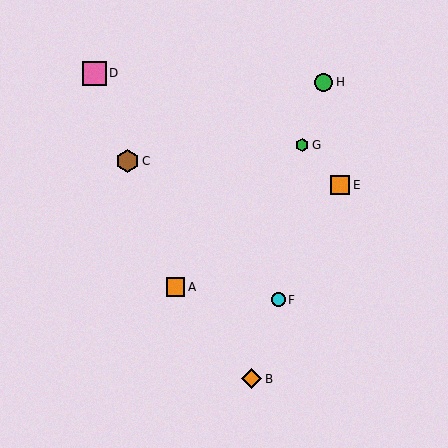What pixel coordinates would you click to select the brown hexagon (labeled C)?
Click at (127, 161) to select the brown hexagon C.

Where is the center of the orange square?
The center of the orange square is at (175, 287).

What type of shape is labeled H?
Shape H is a green circle.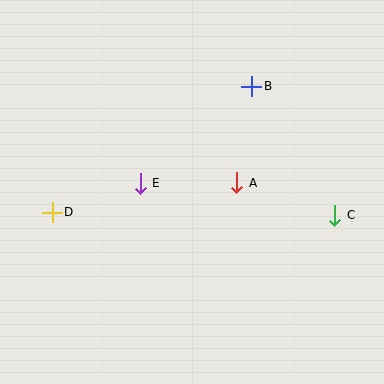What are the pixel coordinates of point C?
Point C is at (335, 215).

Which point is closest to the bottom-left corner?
Point D is closest to the bottom-left corner.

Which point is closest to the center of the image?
Point A at (237, 183) is closest to the center.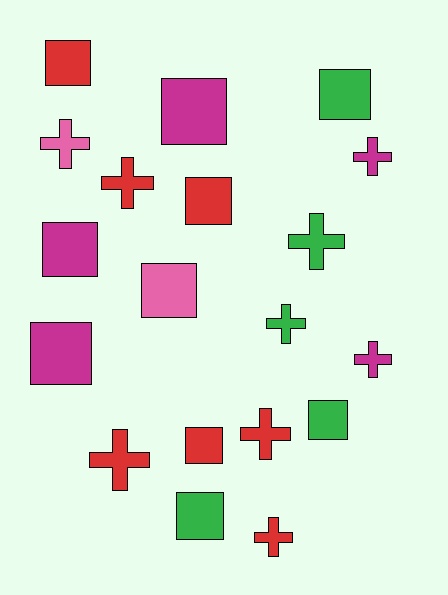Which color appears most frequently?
Red, with 7 objects.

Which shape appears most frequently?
Square, with 10 objects.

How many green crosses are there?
There are 2 green crosses.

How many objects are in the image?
There are 19 objects.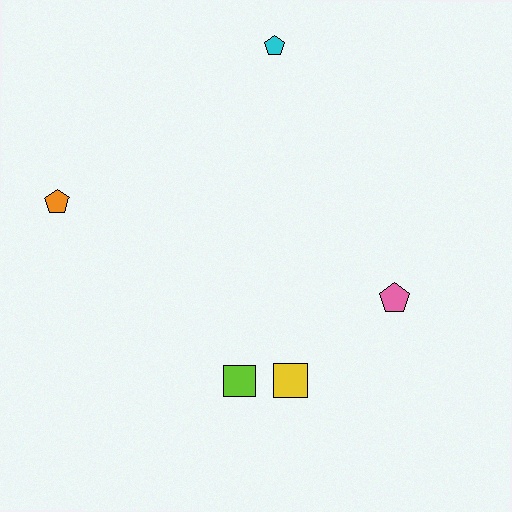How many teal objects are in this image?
There are no teal objects.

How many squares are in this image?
There are 2 squares.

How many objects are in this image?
There are 5 objects.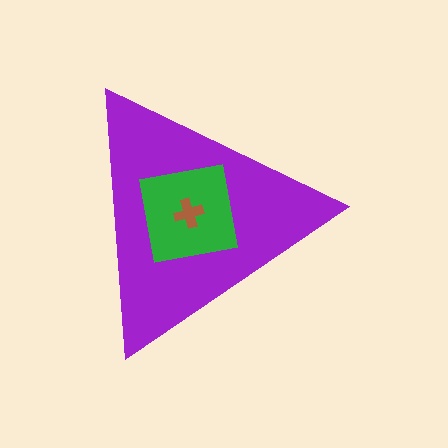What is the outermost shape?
The purple triangle.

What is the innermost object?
The brown cross.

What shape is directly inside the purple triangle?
The green square.